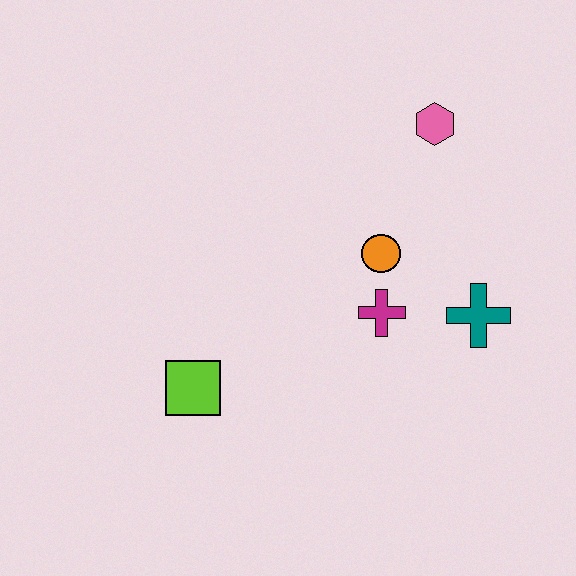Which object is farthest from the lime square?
The pink hexagon is farthest from the lime square.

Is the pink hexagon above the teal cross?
Yes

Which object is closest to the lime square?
The magenta cross is closest to the lime square.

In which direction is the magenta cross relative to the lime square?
The magenta cross is to the right of the lime square.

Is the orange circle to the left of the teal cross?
Yes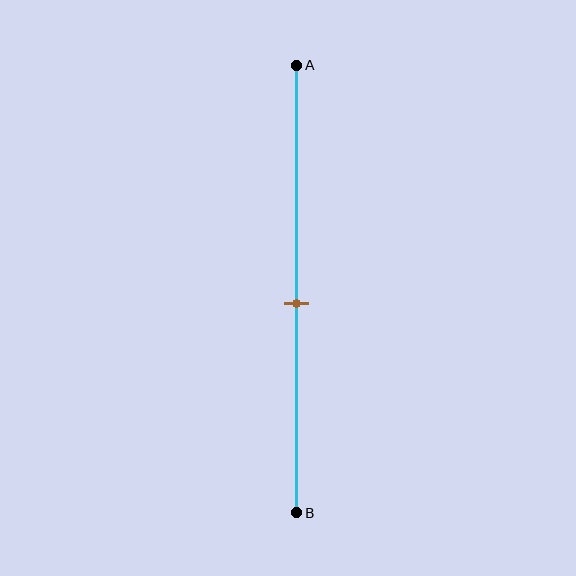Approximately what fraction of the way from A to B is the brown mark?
The brown mark is approximately 55% of the way from A to B.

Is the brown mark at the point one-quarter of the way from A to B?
No, the mark is at about 55% from A, not at the 25% one-quarter point.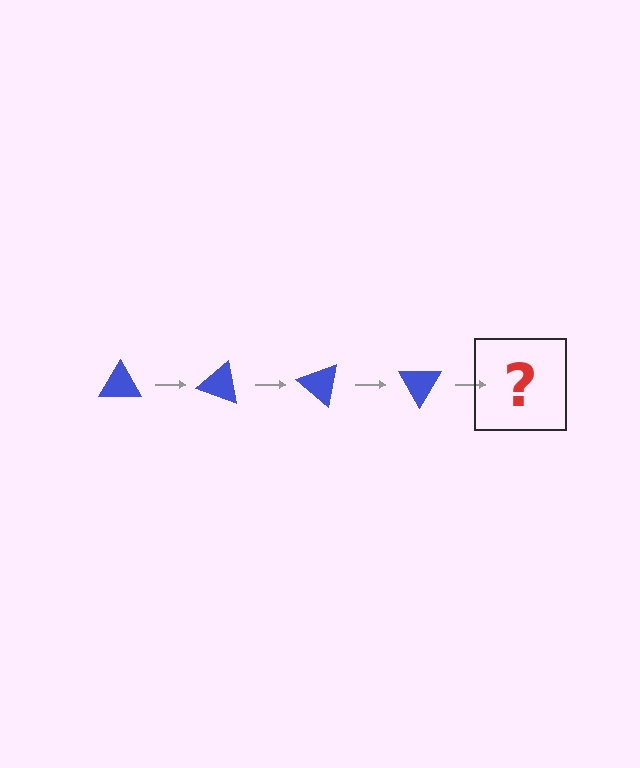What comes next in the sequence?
The next element should be a blue triangle rotated 80 degrees.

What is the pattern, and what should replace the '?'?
The pattern is that the triangle rotates 20 degrees each step. The '?' should be a blue triangle rotated 80 degrees.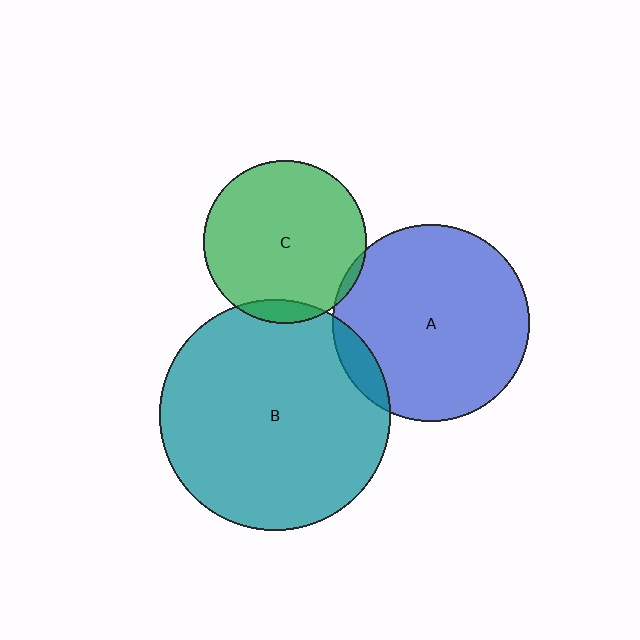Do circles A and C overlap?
Yes.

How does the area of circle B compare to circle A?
Approximately 1.4 times.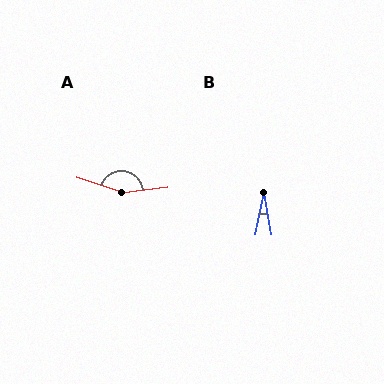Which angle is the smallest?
B, at approximately 21 degrees.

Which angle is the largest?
A, at approximately 155 degrees.